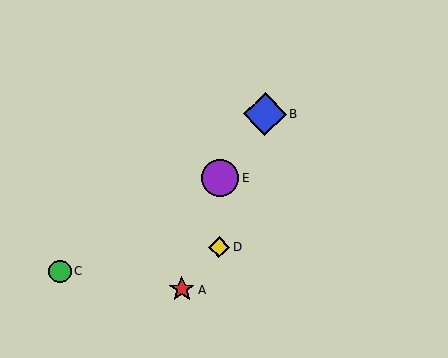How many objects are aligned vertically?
2 objects (D, E) are aligned vertically.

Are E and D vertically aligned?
Yes, both are at x≈220.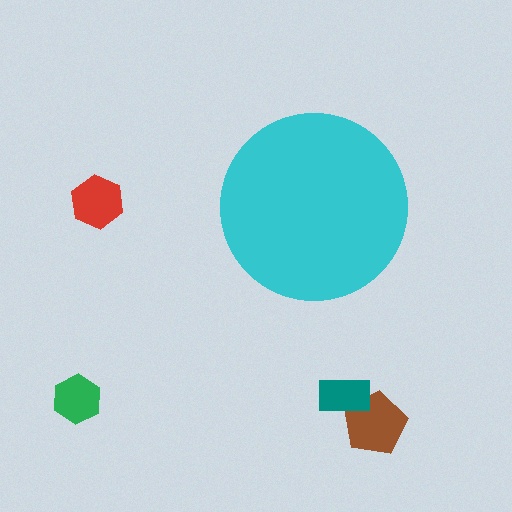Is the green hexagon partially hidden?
No, the green hexagon is fully visible.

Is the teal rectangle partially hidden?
No, the teal rectangle is fully visible.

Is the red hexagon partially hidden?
No, the red hexagon is fully visible.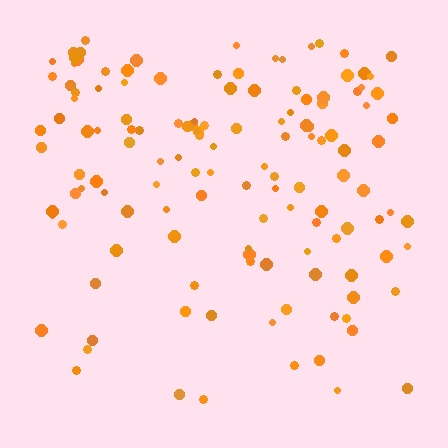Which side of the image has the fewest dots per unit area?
The bottom.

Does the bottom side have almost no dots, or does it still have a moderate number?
Still a moderate number, just noticeably fewer than the top.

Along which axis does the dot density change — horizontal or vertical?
Vertical.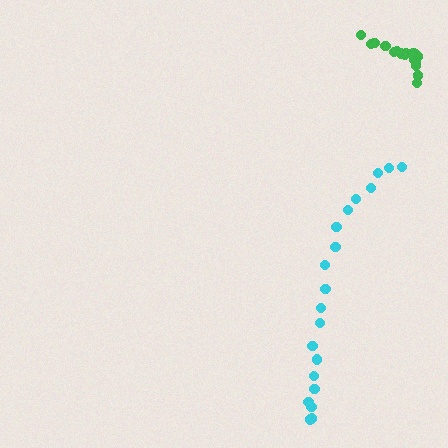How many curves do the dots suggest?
There are 2 distinct paths.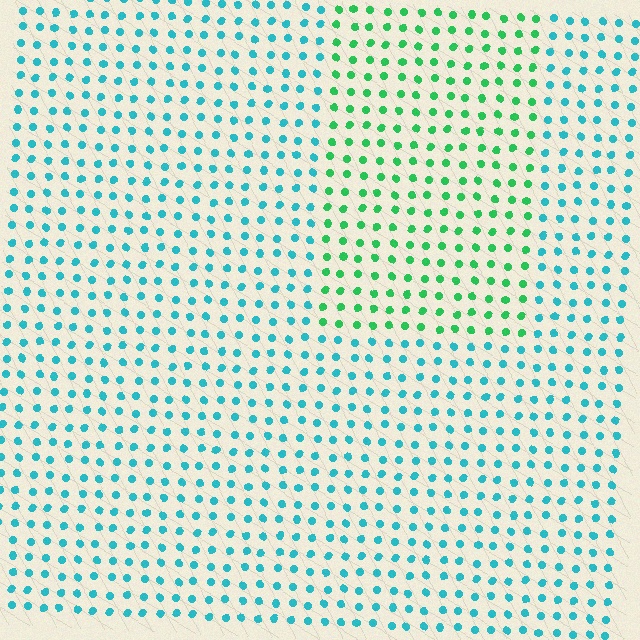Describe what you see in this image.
The image is filled with small cyan elements in a uniform arrangement. A rectangle-shaped region is visible where the elements are tinted to a slightly different hue, forming a subtle color boundary.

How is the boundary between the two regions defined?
The boundary is defined purely by a slight shift in hue (about 46 degrees). Spacing, size, and orientation are identical on both sides.